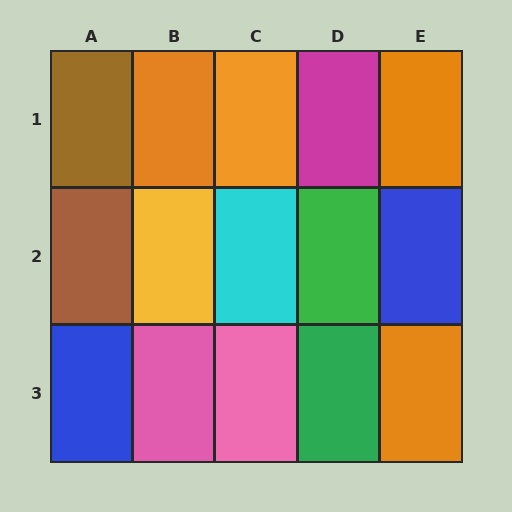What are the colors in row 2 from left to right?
Brown, yellow, cyan, green, blue.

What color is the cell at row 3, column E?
Orange.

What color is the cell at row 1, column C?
Orange.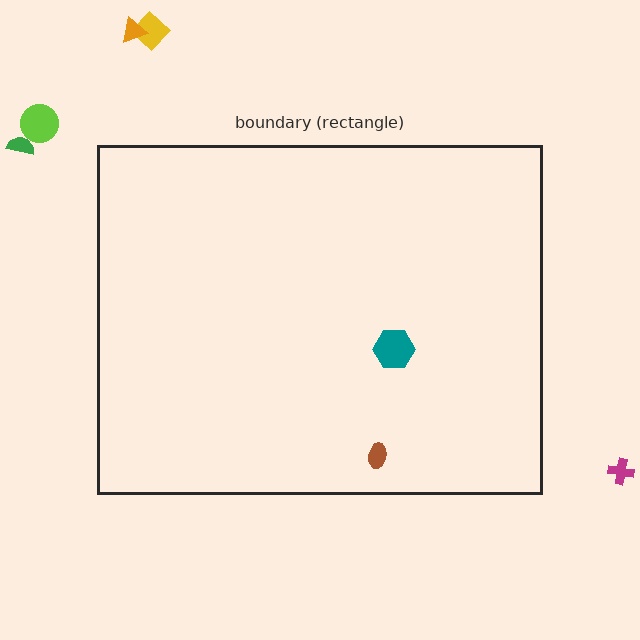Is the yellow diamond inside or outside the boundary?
Outside.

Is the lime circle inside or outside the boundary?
Outside.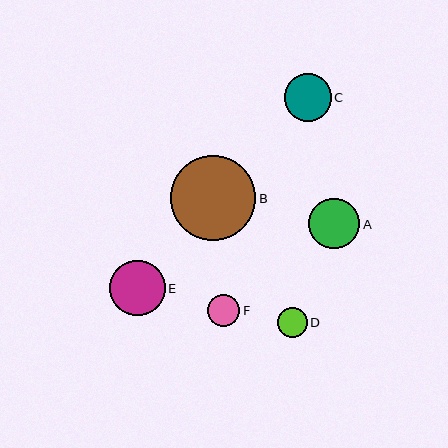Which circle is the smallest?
Circle D is the smallest with a size of approximately 30 pixels.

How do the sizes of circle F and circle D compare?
Circle F and circle D are approximately the same size.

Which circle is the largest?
Circle B is the largest with a size of approximately 86 pixels.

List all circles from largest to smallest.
From largest to smallest: B, E, A, C, F, D.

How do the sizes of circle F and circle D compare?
Circle F and circle D are approximately the same size.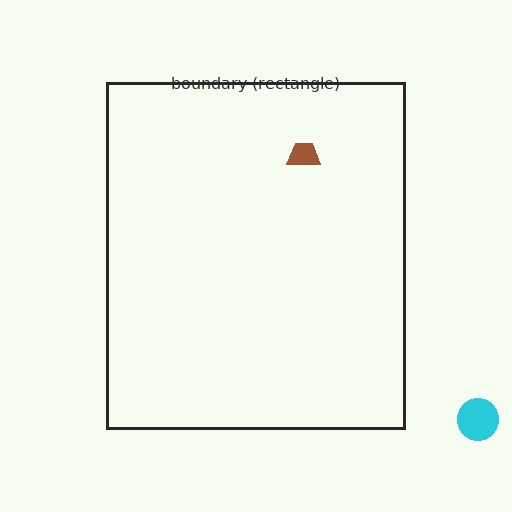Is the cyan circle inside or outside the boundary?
Outside.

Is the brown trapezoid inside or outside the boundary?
Inside.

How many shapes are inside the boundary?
1 inside, 1 outside.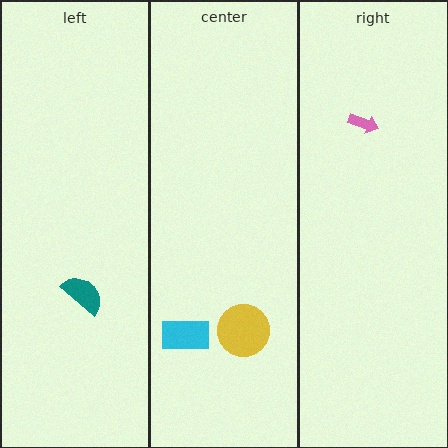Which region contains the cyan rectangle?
The center region.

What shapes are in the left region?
The teal semicircle.